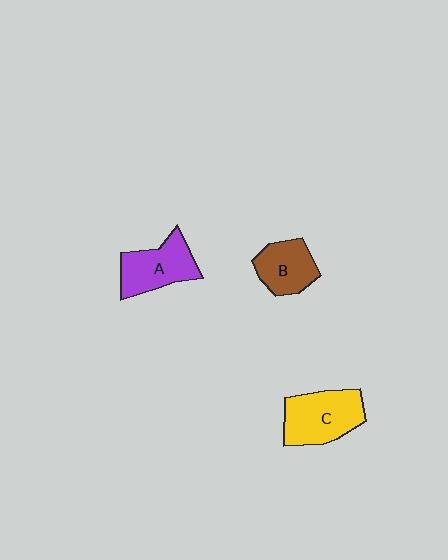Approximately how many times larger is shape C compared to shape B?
Approximately 1.4 times.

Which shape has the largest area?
Shape C (yellow).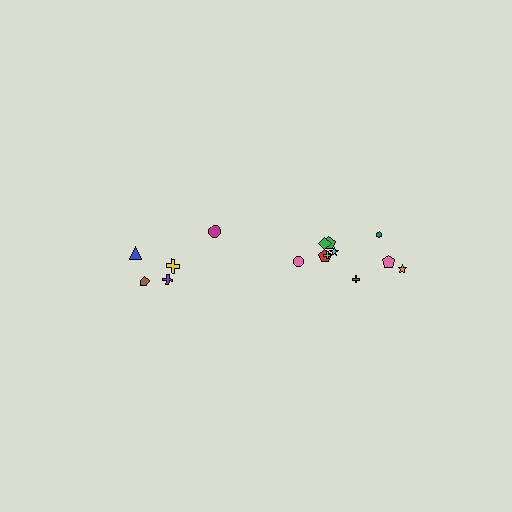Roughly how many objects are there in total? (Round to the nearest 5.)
Roughly 15 objects in total.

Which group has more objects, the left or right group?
The right group.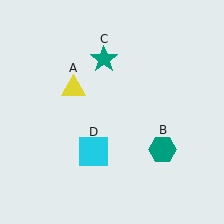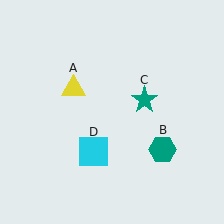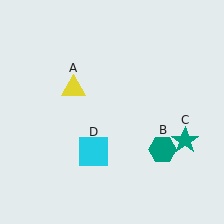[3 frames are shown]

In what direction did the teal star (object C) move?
The teal star (object C) moved down and to the right.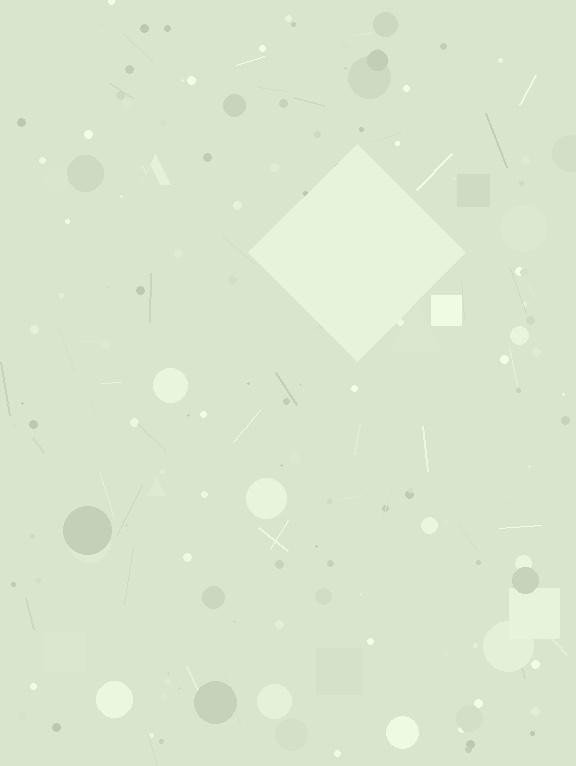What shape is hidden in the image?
A diamond is hidden in the image.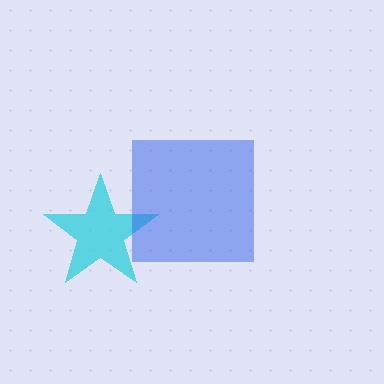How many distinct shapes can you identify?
There are 2 distinct shapes: a cyan star, a blue square.